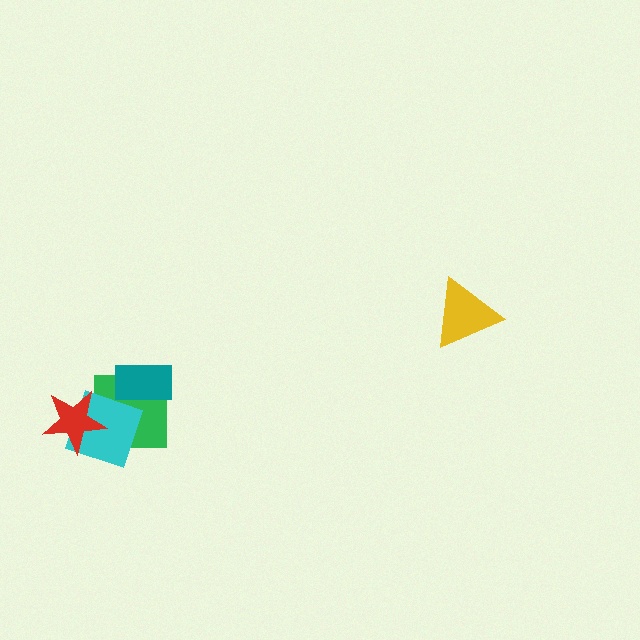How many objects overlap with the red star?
2 objects overlap with the red star.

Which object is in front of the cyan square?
The red star is in front of the cyan square.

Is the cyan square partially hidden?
Yes, it is partially covered by another shape.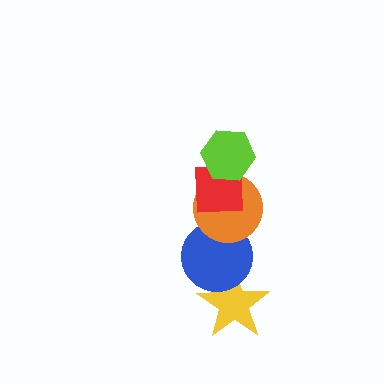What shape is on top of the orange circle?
The red square is on top of the orange circle.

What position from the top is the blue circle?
The blue circle is 4th from the top.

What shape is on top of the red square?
The lime hexagon is on top of the red square.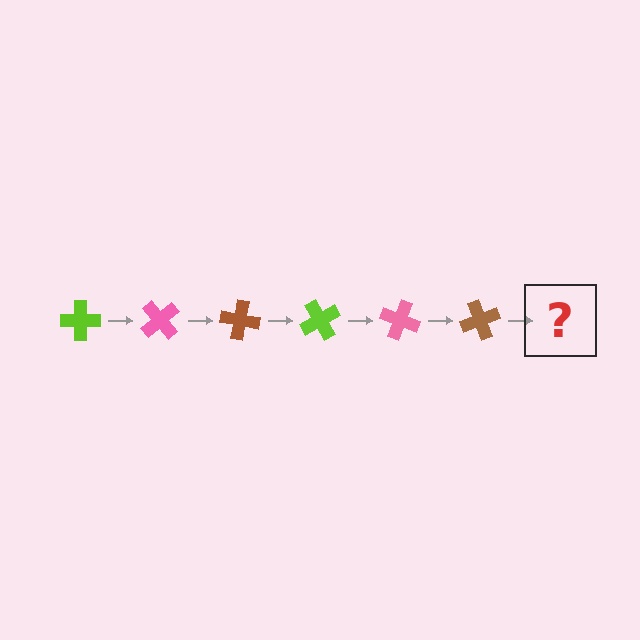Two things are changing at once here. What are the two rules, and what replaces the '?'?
The two rules are that it rotates 50 degrees each step and the color cycles through lime, pink, and brown. The '?' should be a lime cross, rotated 300 degrees from the start.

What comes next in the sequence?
The next element should be a lime cross, rotated 300 degrees from the start.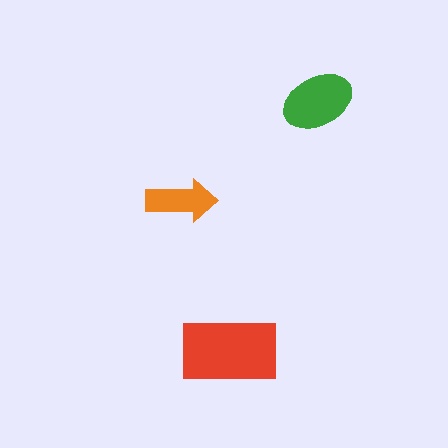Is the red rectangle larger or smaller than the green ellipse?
Larger.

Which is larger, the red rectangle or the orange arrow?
The red rectangle.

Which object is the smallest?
The orange arrow.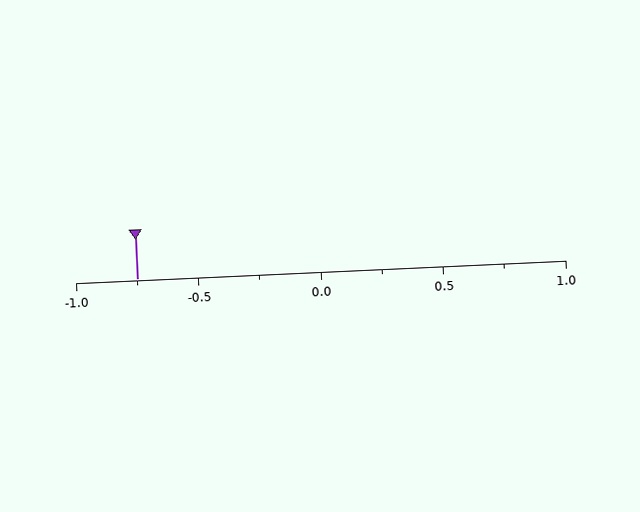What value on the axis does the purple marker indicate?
The marker indicates approximately -0.75.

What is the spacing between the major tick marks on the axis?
The major ticks are spaced 0.5 apart.